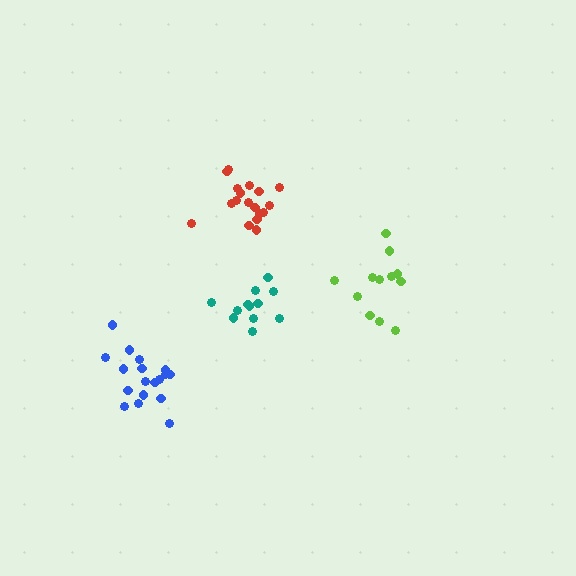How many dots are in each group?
Group 1: 12 dots, Group 2: 12 dots, Group 3: 18 dots, Group 4: 18 dots (60 total).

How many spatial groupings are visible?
There are 4 spatial groupings.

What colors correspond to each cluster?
The clusters are colored: teal, lime, red, blue.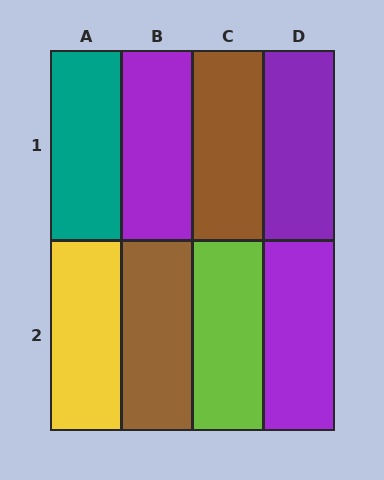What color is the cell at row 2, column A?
Yellow.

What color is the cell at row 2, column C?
Lime.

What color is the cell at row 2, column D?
Purple.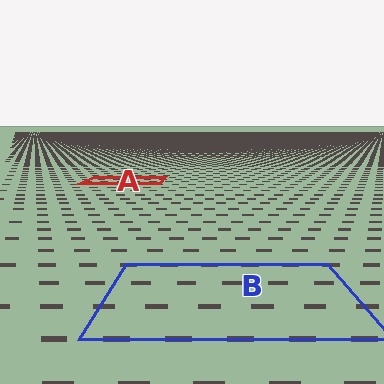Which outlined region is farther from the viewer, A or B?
Region A is farther from the viewer — the texture elements inside it appear smaller and more densely packed.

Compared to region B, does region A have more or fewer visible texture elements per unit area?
Region A has more texture elements per unit area — they are packed more densely because it is farther away.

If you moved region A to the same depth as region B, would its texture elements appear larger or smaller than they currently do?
They would appear larger. At a closer depth, the same texture elements are projected at a bigger on-screen size.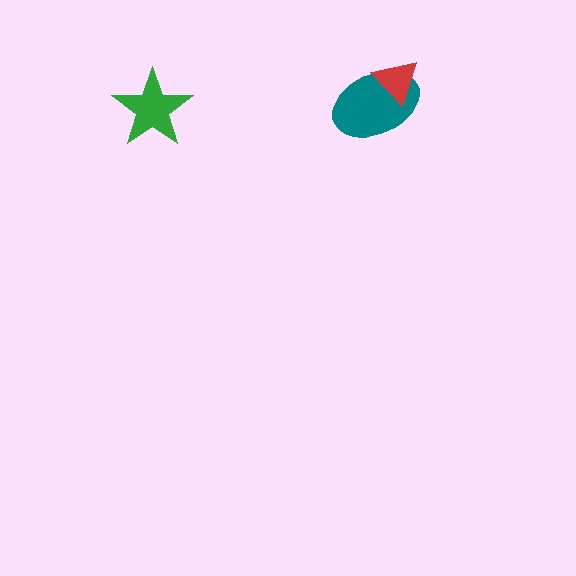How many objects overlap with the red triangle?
1 object overlaps with the red triangle.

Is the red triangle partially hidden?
No, no other shape covers it.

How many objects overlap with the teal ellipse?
1 object overlaps with the teal ellipse.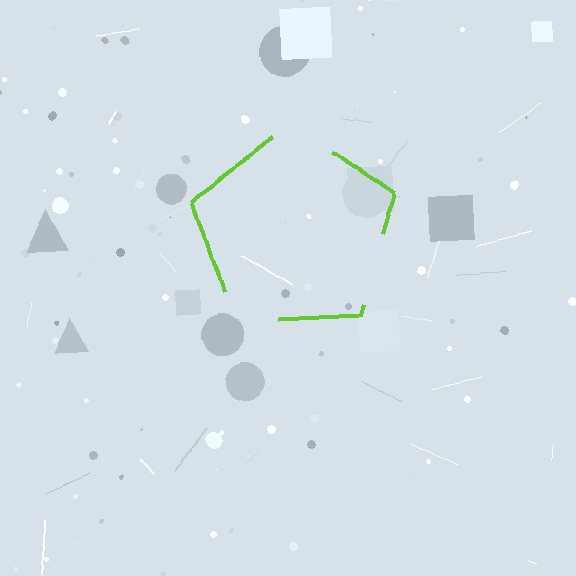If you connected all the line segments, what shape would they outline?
They would outline a pentagon.